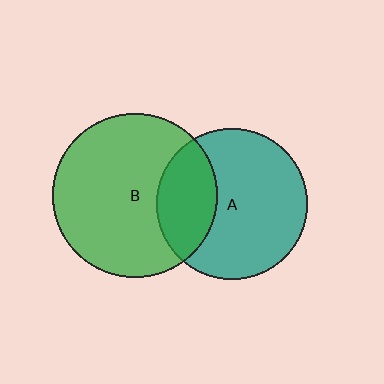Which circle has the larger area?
Circle B (green).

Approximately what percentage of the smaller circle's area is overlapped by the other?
Approximately 30%.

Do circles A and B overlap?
Yes.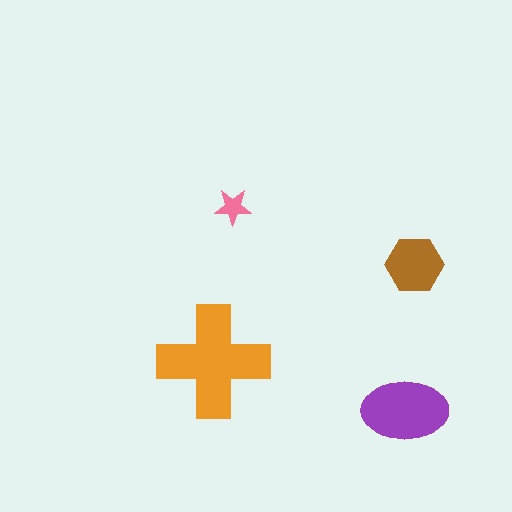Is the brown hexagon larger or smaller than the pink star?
Larger.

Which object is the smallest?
The pink star.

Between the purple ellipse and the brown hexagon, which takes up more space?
The purple ellipse.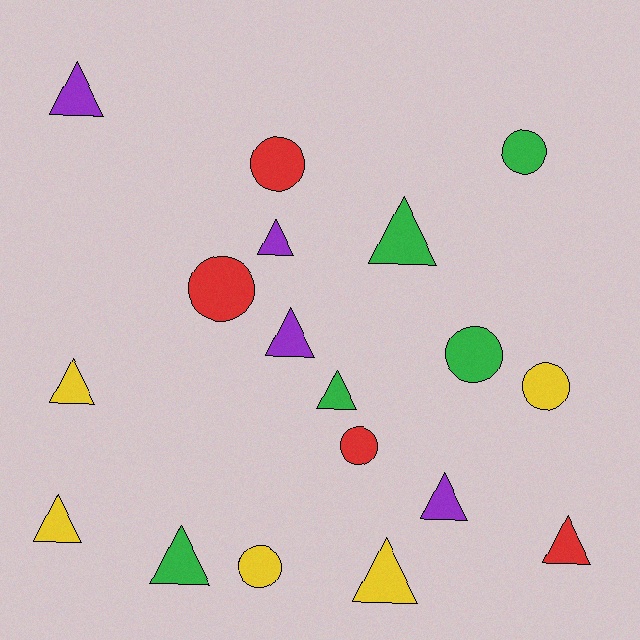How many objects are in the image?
There are 18 objects.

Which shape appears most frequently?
Triangle, with 11 objects.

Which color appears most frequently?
Green, with 5 objects.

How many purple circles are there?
There are no purple circles.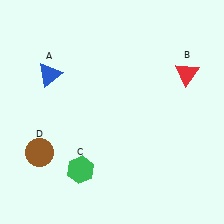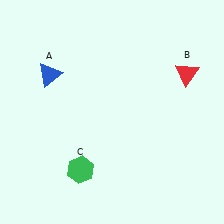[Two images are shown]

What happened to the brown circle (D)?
The brown circle (D) was removed in Image 2. It was in the bottom-left area of Image 1.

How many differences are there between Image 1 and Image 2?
There is 1 difference between the two images.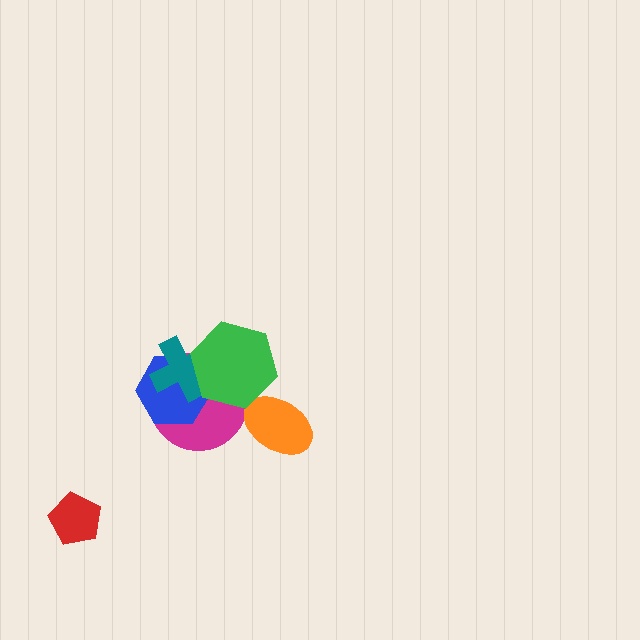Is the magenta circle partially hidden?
Yes, it is partially covered by another shape.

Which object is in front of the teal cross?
The green hexagon is in front of the teal cross.